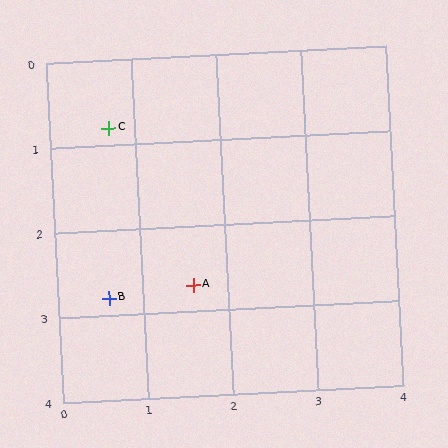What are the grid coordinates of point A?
Point A is at approximately (1.6, 2.7).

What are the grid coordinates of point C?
Point C is at approximately (0.7, 0.8).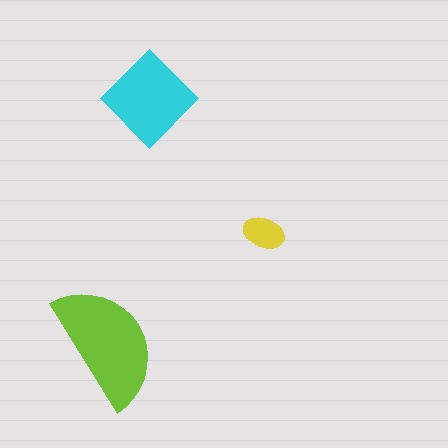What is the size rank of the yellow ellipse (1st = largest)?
3rd.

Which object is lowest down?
The lime semicircle is bottommost.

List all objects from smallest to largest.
The yellow ellipse, the cyan diamond, the lime semicircle.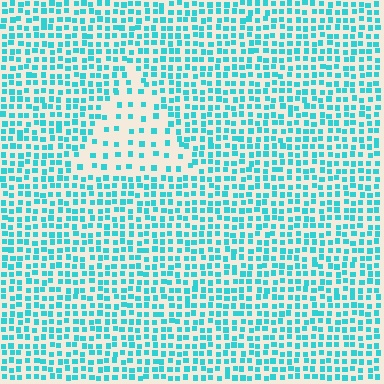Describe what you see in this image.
The image contains small cyan elements arranged at two different densities. A triangle-shaped region is visible where the elements are less densely packed than the surrounding area.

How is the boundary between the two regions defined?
The boundary is defined by a change in element density (approximately 2.4x ratio). All elements are the same color, size, and shape.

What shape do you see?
I see a triangle.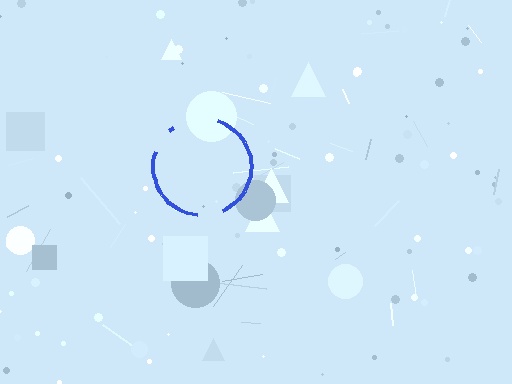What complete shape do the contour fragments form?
The contour fragments form a circle.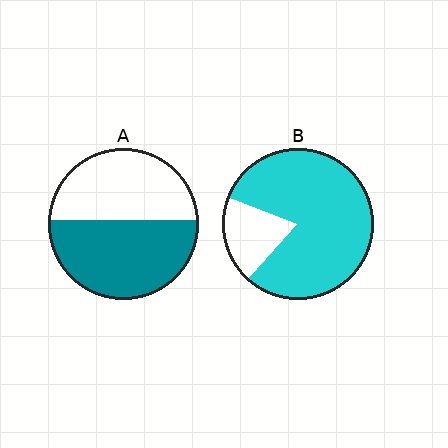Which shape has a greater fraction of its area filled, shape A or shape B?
Shape B.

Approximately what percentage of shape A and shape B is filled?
A is approximately 55% and B is approximately 80%.